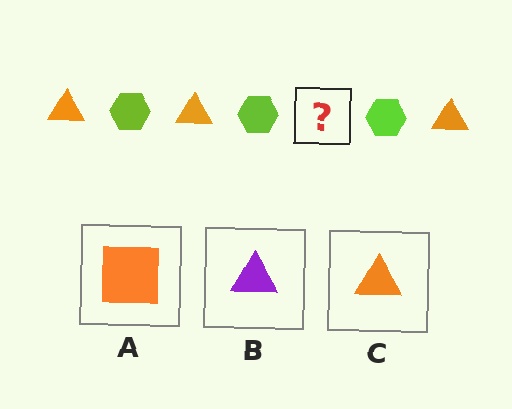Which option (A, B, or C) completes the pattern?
C.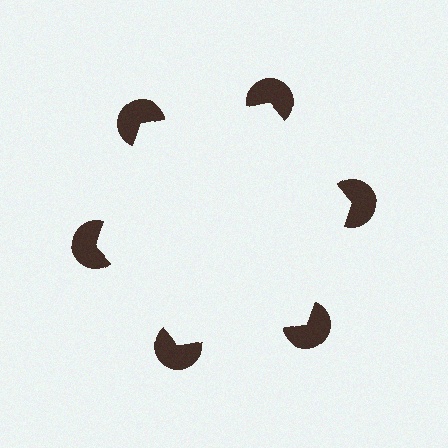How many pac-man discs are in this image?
There are 6 — one at each vertex of the illusory hexagon.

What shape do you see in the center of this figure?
An illusory hexagon — its edges are inferred from the aligned wedge cuts in the pac-man discs, not physically drawn.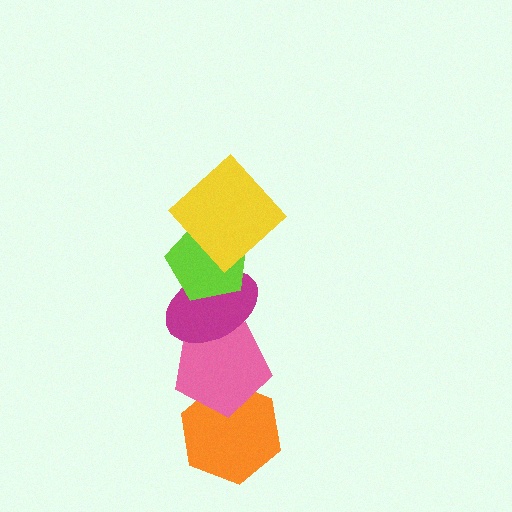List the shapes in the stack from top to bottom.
From top to bottom: the yellow diamond, the lime pentagon, the magenta ellipse, the pink pentagon, the orange hexagon.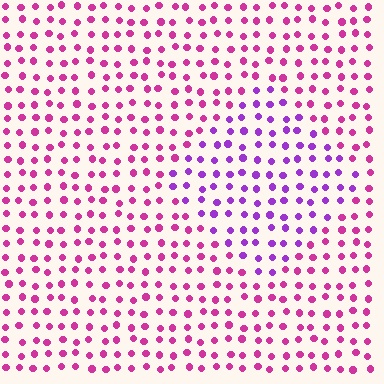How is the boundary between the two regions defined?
The boundary is defined purely by a slight shift in hue (about 39 degrees). Spacing, size, and orientation are identical on both sides.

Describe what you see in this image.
The image is filled with small magenta elements in a uniform arrangement. A diamond-shaped region is visible where the elements are tinted to a slightly different hue, forming a subtle color boundary.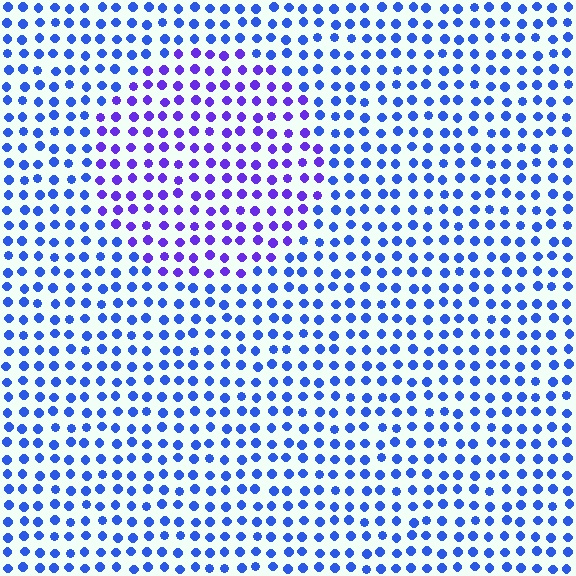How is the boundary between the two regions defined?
The boundary is defined purely by a slight shift in hue (about 35 degrees). Spacing, size, and orientation are identical on both sides.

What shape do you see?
I see a circle.